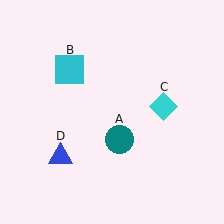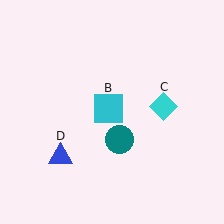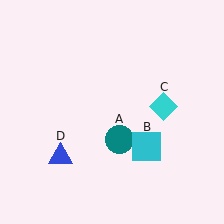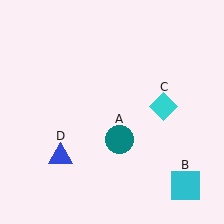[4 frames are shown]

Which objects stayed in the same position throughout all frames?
Teal circle (object A) and cyan diamond (object C) and blue triangle (object D) remained stationary.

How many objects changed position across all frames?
1 object changed position: cyan square (object B).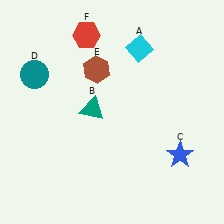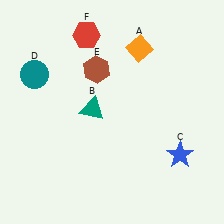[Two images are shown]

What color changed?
The diamond (A) changed from cyan in Image 1 to orange in Image 2.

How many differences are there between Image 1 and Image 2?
There is 1 difference between the two images.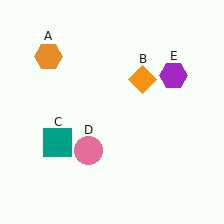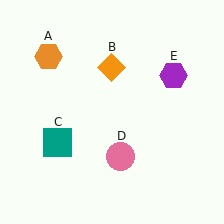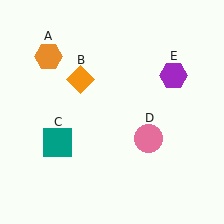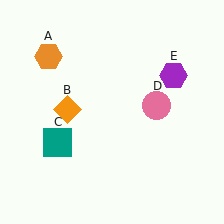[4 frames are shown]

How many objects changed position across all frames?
2 objects changed position: orange diamond (object B), pink circle (object D).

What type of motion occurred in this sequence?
The orange diamond (object B), pink circle (object D) rotated counterclockwise around the center of the scene.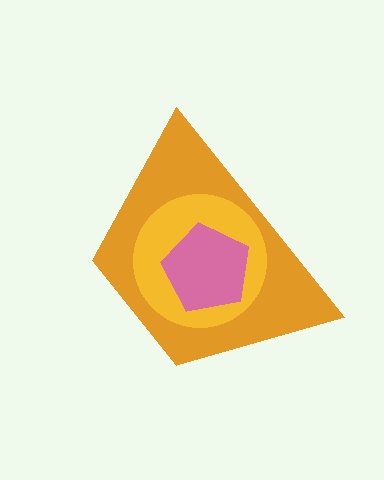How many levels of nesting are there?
3.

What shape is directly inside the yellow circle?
The pink pentagon.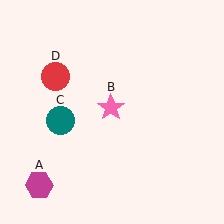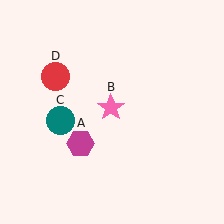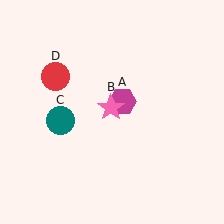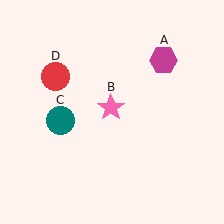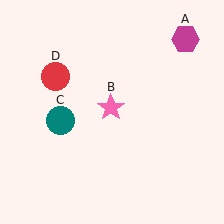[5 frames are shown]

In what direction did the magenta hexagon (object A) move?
The magenta hexagon (object A) moved up and to the right.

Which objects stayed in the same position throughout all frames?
Pink star (object B) and teal circle (object C) and red circle (object D) remained stationary.